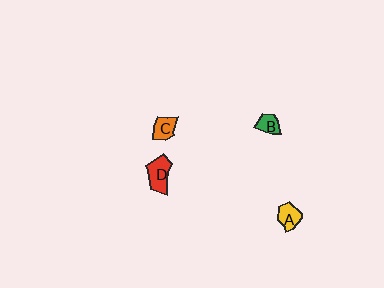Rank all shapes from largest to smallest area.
From largest to smallest: D (red), A (yellow), C (orange), B (green).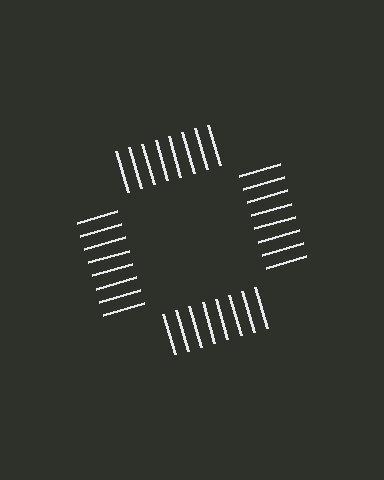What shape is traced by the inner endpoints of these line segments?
An illusory square — the line segments terminate on its edges but no continuous stroke is drawn.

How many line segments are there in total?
32 — 8 along each of the 4 edges.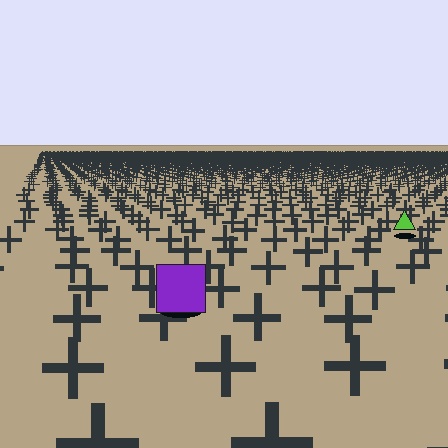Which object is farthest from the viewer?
The lime triangle is farthest from the viewer. It appears smaller and the ground texture around it is denser.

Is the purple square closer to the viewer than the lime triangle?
Yes. The purple square is closer — you can tell from the texture gradient: the ground texture is coarser near it.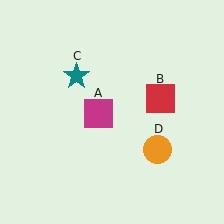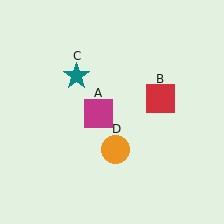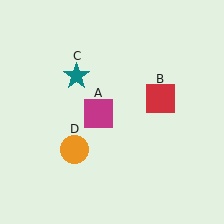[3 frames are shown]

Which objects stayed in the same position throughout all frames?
Magenta square (object A) and red square (object B) and teal star (object C) remained stationary.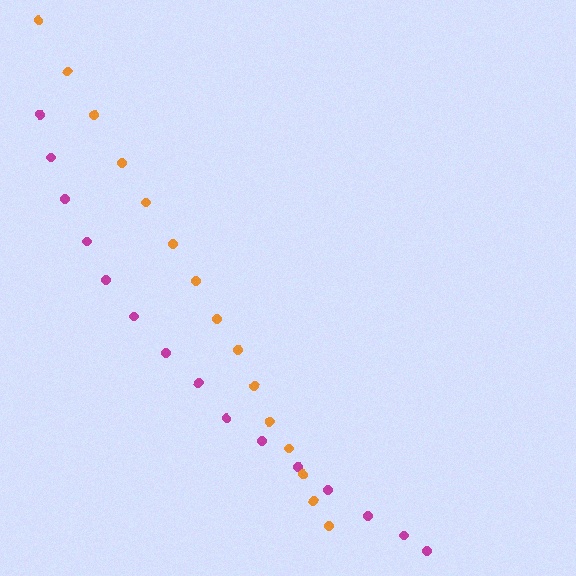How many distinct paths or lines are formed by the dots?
There are 2 distinct paths.